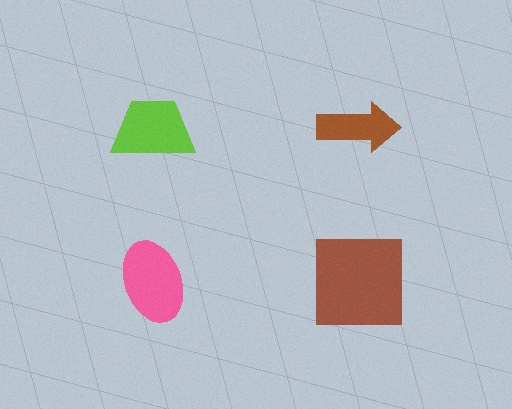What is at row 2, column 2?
A brown square.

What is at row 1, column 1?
A lime trapezoid.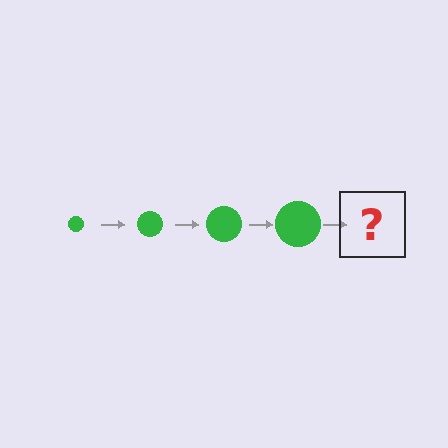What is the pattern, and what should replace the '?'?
The pattern is that the circle gets progressively larger each step. The '?' should be a green circle, larger than the previous one.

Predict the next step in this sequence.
The next step is a green circle, larger than the previous one.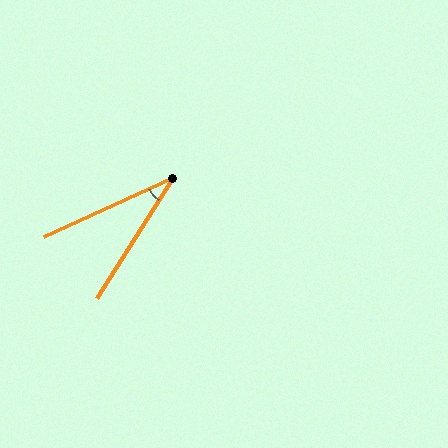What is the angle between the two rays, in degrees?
Approximately 33 degrees.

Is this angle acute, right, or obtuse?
It is acute.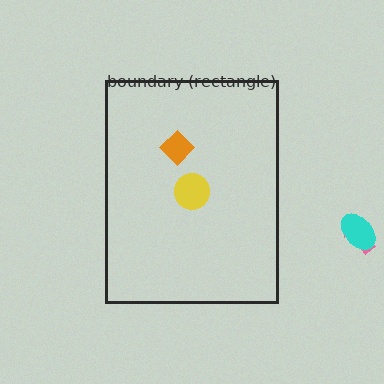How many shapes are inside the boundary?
2 inside, 2 outside.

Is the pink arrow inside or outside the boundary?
Outside.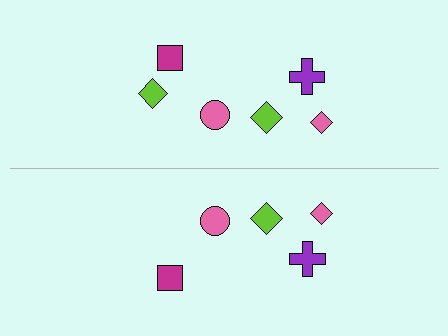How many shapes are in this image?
There are 11 shapes in this image.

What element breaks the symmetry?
A lime diamond is missing from the bottom side.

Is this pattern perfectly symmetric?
No, the pattern is not perfectly symmetric. A lime diamond is missing from the bottom side.